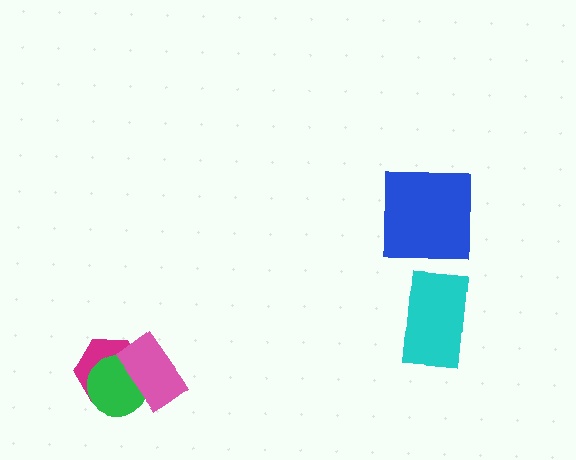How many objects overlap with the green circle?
2 objects overlap with the green circle.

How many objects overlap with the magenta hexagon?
2 objects overlap with the magenta hexagon.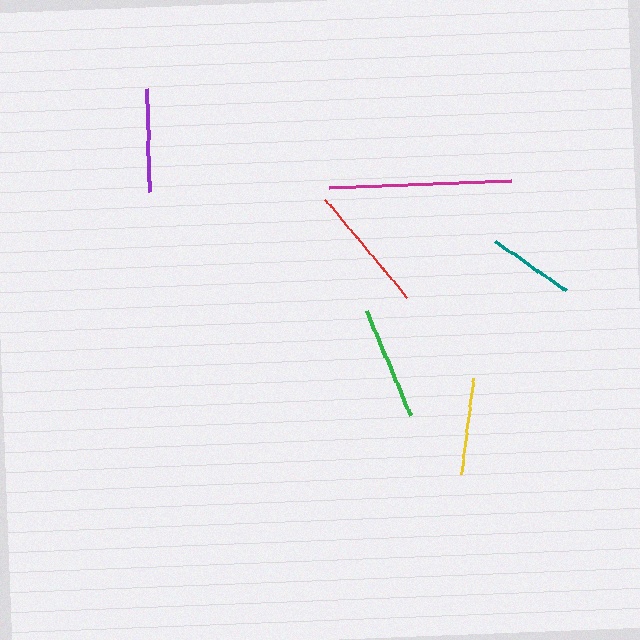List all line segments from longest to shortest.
From longest to shortest: magenta, red, green, purple, yellow, teal.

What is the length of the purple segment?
The purple segment is approximately 103 pixels long.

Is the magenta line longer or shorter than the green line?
The magenta line is longer than the green line.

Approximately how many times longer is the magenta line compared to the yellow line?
The magenta line is approximately 1.9 times the length of the yellow line.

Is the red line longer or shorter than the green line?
The red line is longer than the green line.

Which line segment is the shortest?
The teal line is the shortest at approximately 86 pixels.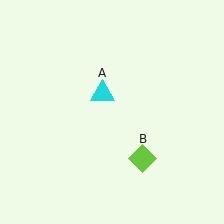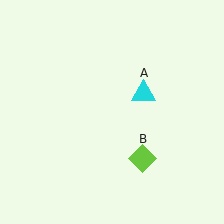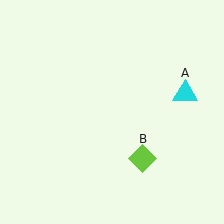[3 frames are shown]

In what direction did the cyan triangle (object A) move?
The cyan triangle (object A) moved right.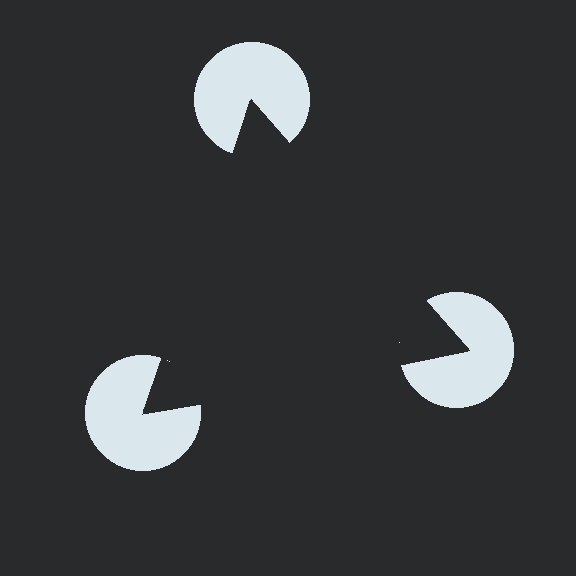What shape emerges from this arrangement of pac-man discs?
An illusory triangle — its edges are inferred from the aligned wedge cuts in the pac-man discs, not physically drawn.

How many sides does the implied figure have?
3 sides.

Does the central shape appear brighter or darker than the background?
It typically appears slightly darker than the background, even though no actual brightness change is drawn.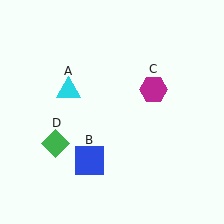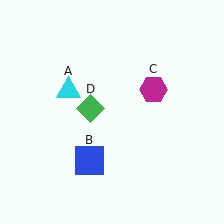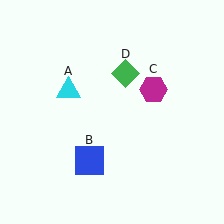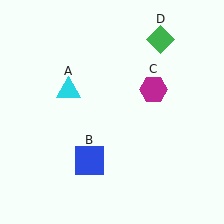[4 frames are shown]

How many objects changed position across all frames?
1 object changed position: green diamond (object D).